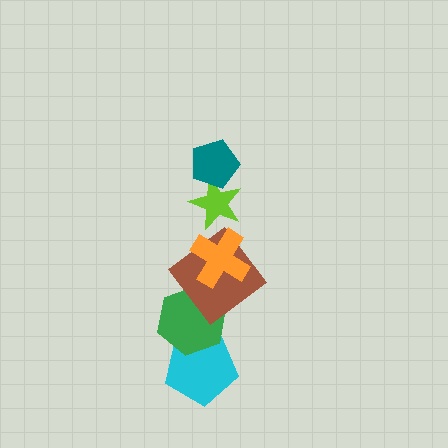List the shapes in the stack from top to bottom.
From top to bottom: the teal pentagon, the lime star, the orange cross, the brown diamond, the green hexagon, the cyan pentagon.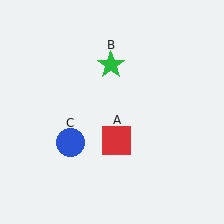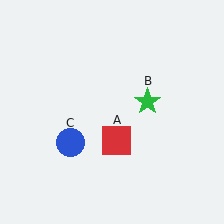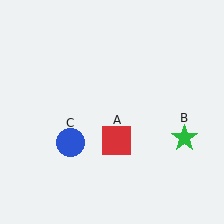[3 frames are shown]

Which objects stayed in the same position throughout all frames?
Red square (object A) and blue circle (object C) remained stationary.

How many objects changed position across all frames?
1 object changed position: green star (object B).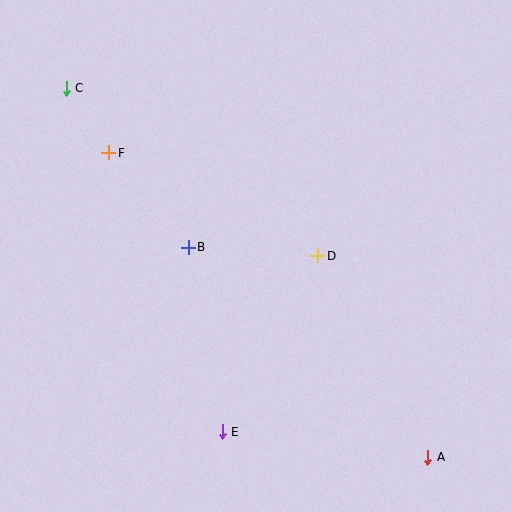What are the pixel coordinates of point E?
Point E is at (222, 432).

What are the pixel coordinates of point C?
Point C is at (66, 88).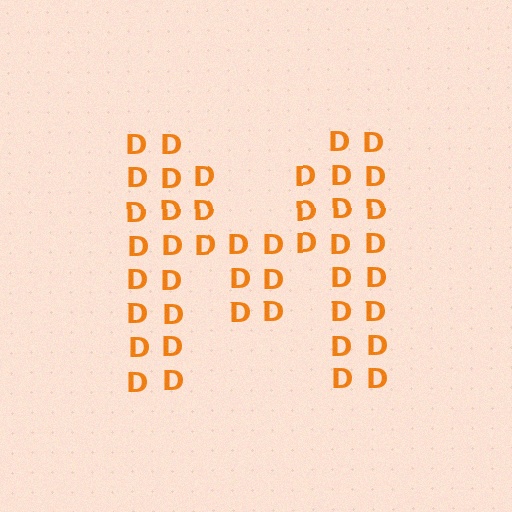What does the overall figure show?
The overall figure shows the letter M.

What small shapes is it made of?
It is made of small letter D's.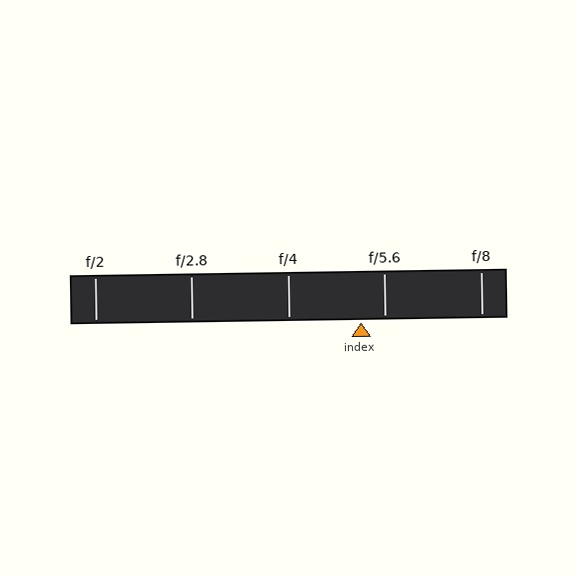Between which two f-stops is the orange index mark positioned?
The index mark is between f/4 and f/5.6.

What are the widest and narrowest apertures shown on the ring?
The widest aperture shown is f/2 and the narrowest is f/8.